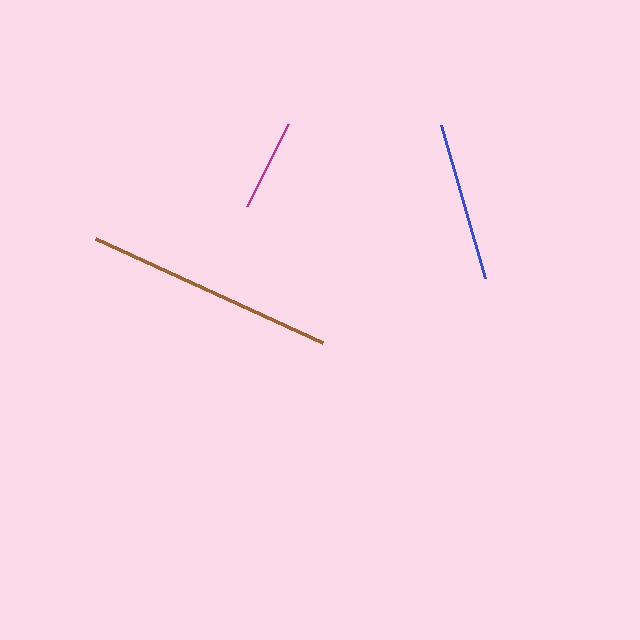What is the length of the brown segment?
The brown segment is approximately 250 pixels long.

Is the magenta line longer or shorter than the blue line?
The blue line is longer than the magenta line.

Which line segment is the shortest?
The magenta line is the shortest at approximately 92 pixels.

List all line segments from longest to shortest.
From longest to shortest: brown, blue, magenta.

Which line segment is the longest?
The brown line is the longest at approximately 250 pixels.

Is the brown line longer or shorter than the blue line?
The brown line is longer than the blue line.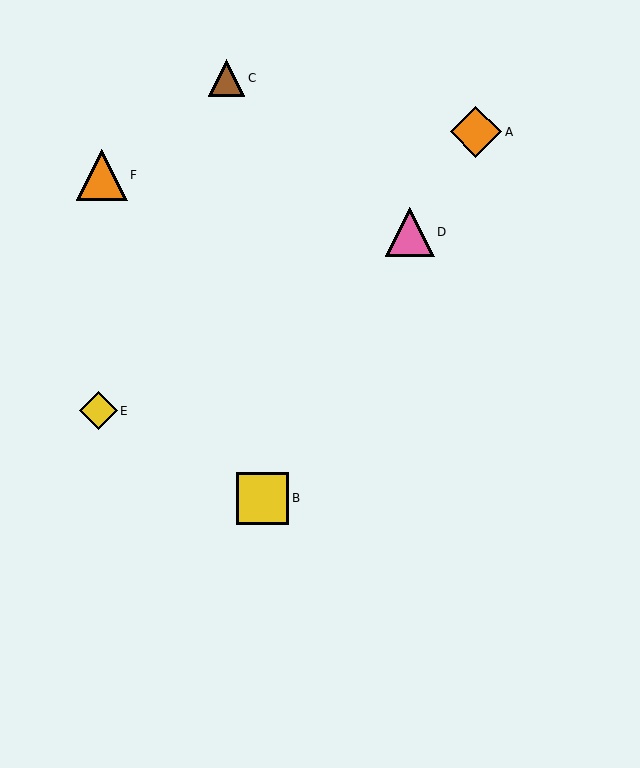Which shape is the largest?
The yellow square (labeled B) is the largest.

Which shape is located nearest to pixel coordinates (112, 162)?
The orange triangle (labeled F) at (102, 175) is nearest to that location.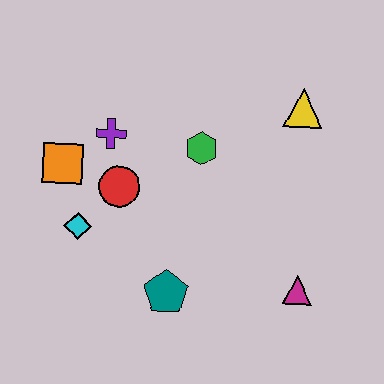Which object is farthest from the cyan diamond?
The yellow triangle is farthest from the cyan diamond.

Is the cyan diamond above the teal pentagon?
Yes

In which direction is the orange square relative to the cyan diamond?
The orange square is above the cyan diamond.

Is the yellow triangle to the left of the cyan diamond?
No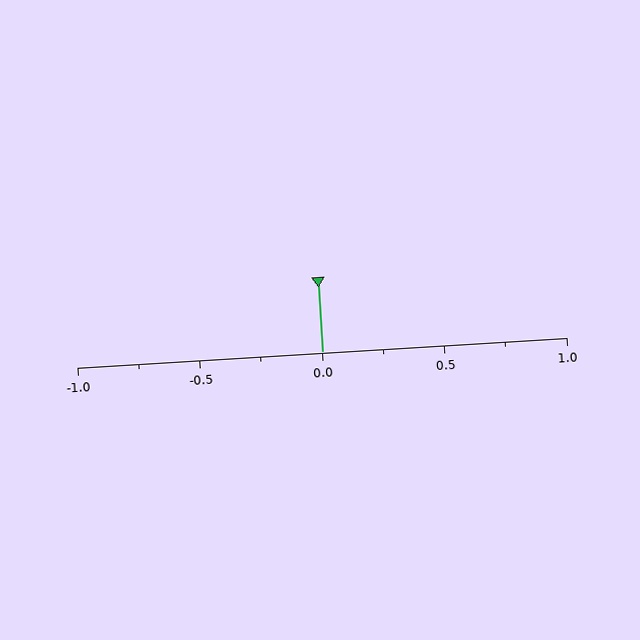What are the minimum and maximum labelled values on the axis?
The axis runs from -1.0 to 1.0.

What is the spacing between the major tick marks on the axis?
The major ticks are spaced 0.5 apart.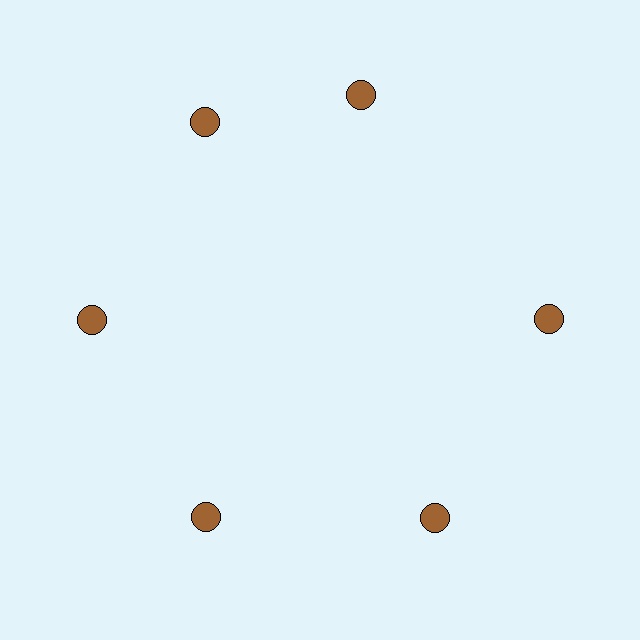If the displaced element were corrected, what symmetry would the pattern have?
It would have 6-fold rotational symmetry — the pattern would map onto itself every 60 degrees.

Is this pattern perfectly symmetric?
No. The 6 brown circles are arranged in a ring, but one element near the 1 o'clock position is rotated out of alignment along the ring, breaking the 6-fold rotational symmetry.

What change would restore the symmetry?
The symmetry would be restored by rotating it back into even spacing with its neighbors so that all 6 circles sit at equal angles and equal distance from the center.